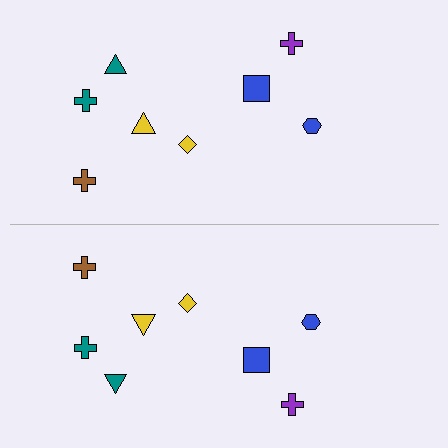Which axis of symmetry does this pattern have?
The pattern has a horizontal axis of symmetry running through the center of the image.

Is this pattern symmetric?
Yes, this pattern has bilateral (reflection) symmetry.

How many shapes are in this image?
There are 16 shapes in this image.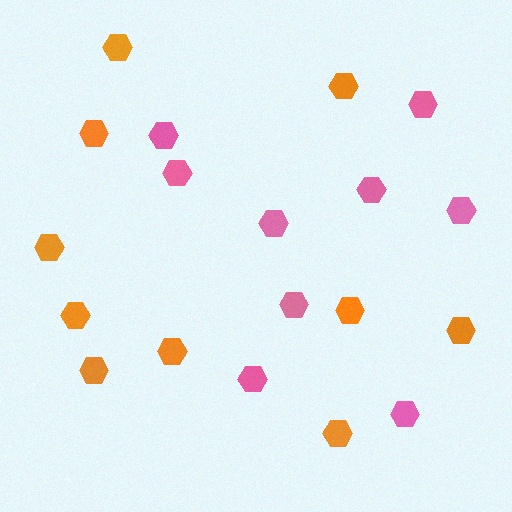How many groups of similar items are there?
There are 2 groups: one group of pink hexagons (9) and one group of orange hexagons (10).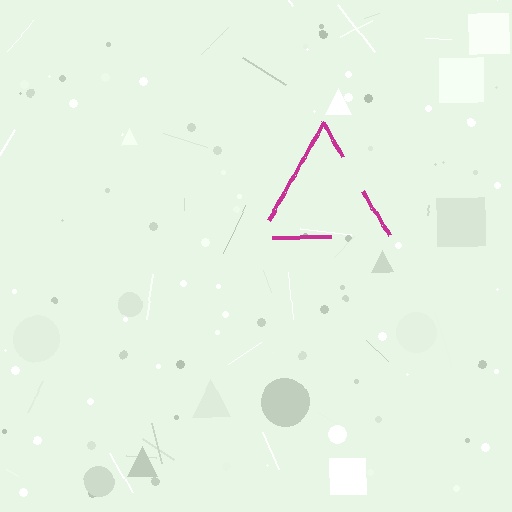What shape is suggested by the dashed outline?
The dashed outline suggests a triangle.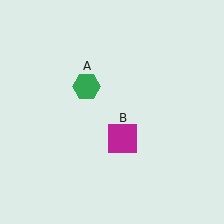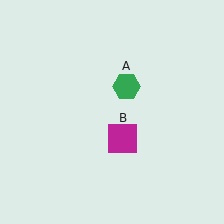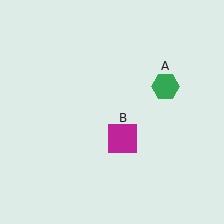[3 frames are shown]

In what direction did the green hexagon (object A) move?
The green hexagon (object A) moved right.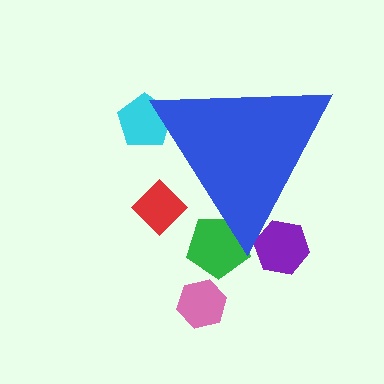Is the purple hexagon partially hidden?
Yes, the purple hexagon is partially hidden behind the blue triangle.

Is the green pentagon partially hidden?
Yes, the green pentagon is partially hidden behind the blue triangle.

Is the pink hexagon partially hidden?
No, the pink hexagon is fully visible.